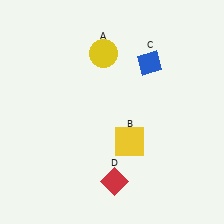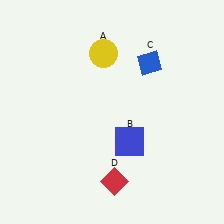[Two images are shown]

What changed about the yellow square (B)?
In Image 1, B is yellow. In Image 2, it changed to blue.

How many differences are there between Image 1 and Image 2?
There is 1 difference between the two images.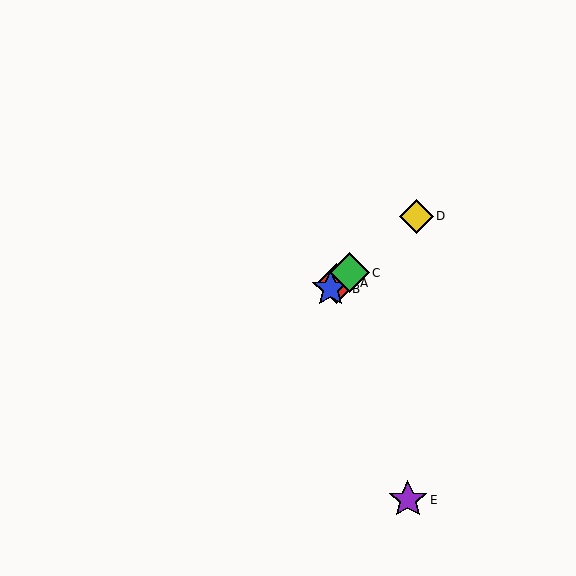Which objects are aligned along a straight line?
Objects A, B, C, D are aligned along a straight line.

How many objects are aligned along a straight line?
4 objects (A, B, C, D) are aligned along a straight line.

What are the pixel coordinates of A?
Object A is at (337, 284).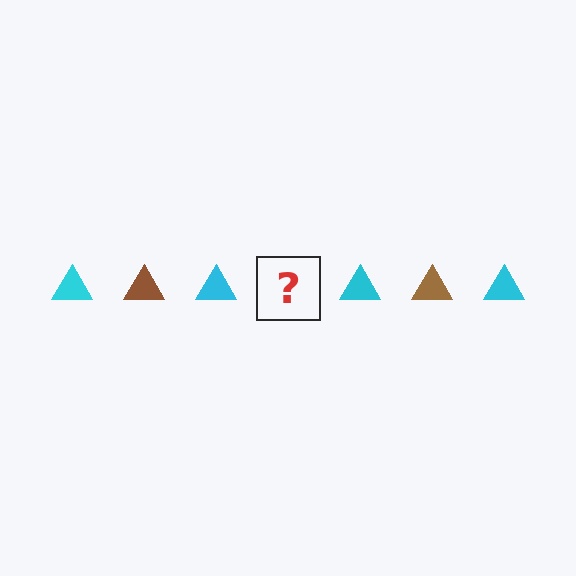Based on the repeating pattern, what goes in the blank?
The blank should be a brown triangle.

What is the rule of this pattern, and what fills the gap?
The rule is that the pattern cycles through cyan, brown triangles. The gap should be filled with a brown triangle.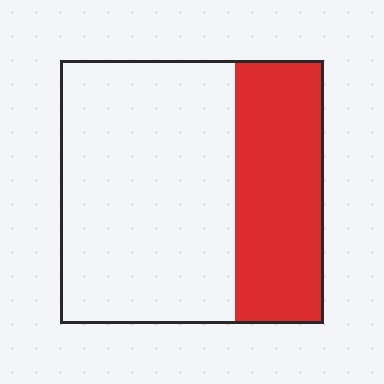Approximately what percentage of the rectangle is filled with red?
Approximately 35%.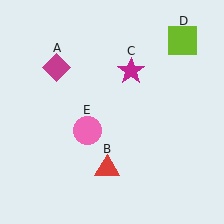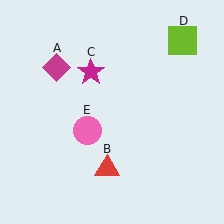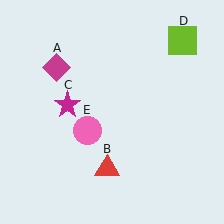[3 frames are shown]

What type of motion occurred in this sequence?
The magenta star (object C) rotated counterclockwise around the center of the scene.